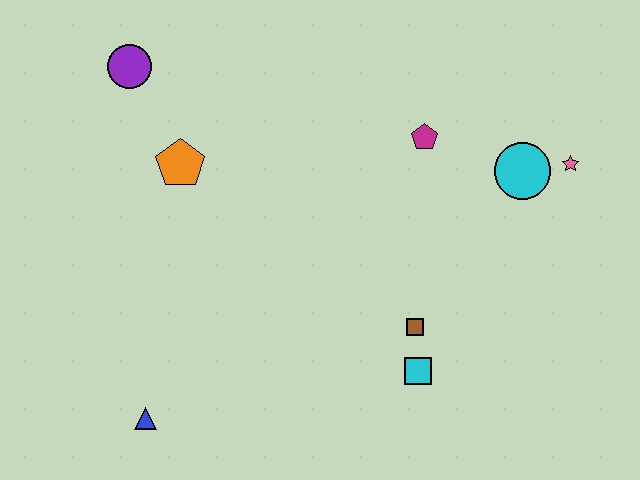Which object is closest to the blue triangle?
The orange pentagon is closest to the blue triangle.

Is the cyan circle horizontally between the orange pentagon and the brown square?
No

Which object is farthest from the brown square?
The purple circle is farthest from the brown square.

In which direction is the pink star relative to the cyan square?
The pink star is above the cyan square.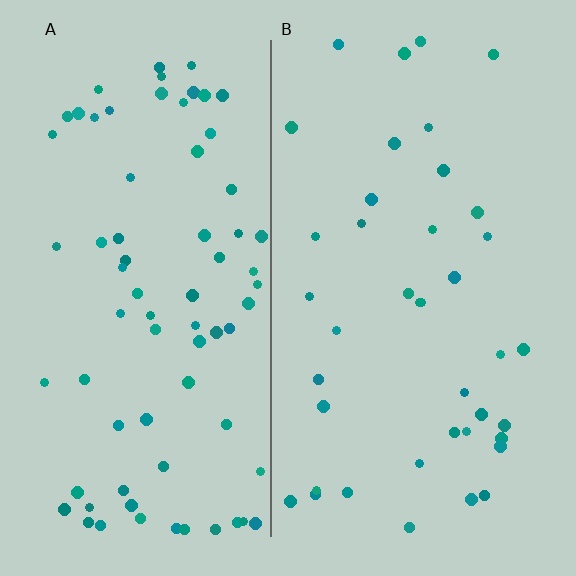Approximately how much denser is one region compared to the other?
Approximately 1.8× — region A over region B.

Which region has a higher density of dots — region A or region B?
A (the left).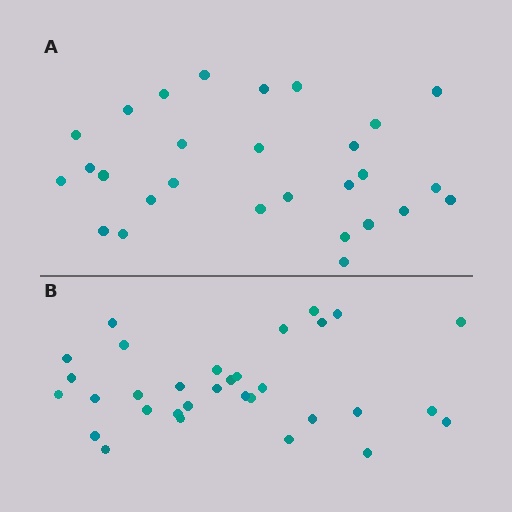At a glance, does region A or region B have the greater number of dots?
Region B (the bottom region) has more dots.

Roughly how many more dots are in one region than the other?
Region B has about 4 more dots than region A.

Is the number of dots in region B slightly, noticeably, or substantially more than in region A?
Region B has only slightly more — the two regions are fairly close. The ratio is roughly 1.1 to 1.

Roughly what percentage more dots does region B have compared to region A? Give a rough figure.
About 15% more.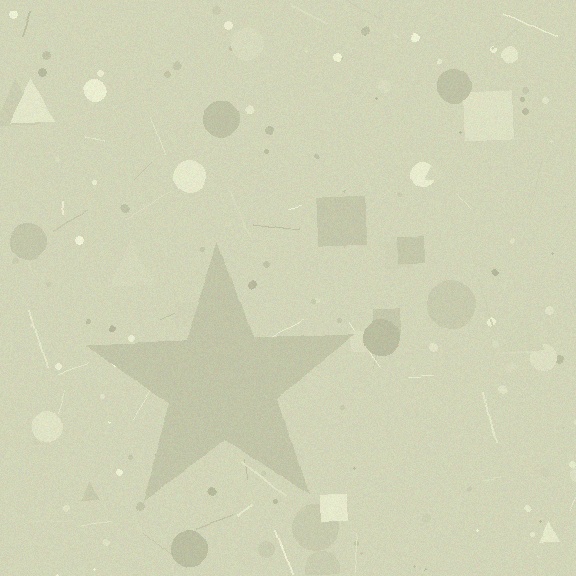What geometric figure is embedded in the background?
A star is embedded in the background.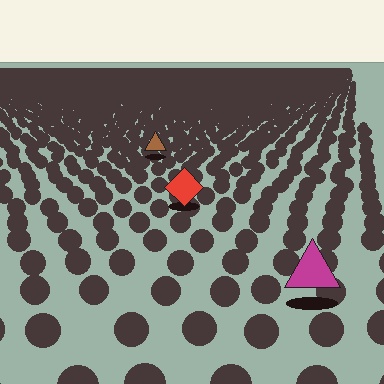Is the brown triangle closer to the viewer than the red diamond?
No. The red diamond is closer — you can tell from the texture gradient: the ground texture is coarser near it.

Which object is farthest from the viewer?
The brown triangle is farthest from the viewer. It appears smaller and the ground texture around it is denser.